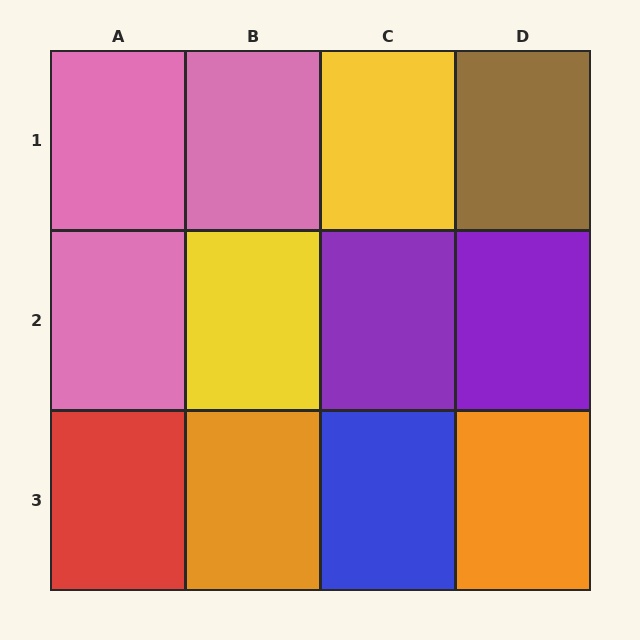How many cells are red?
1 cell is red.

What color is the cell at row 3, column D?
Orange.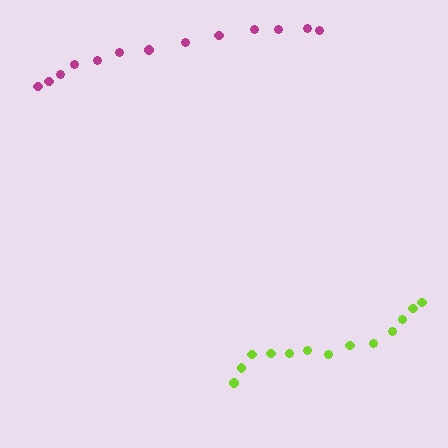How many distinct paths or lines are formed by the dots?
There are 2 distinct paths.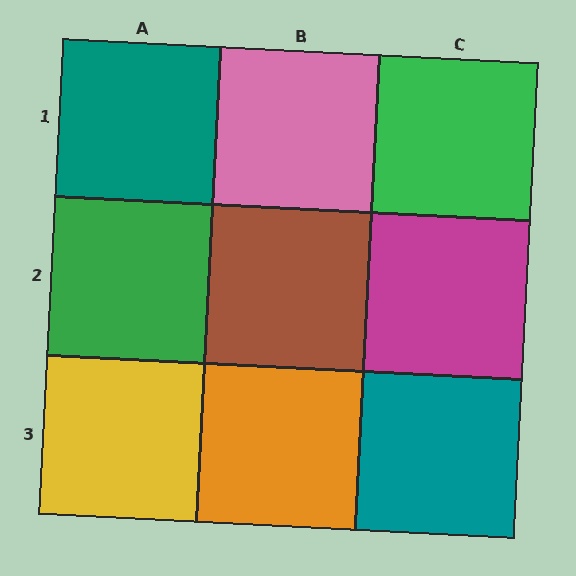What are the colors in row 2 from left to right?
Green, brown, magenta.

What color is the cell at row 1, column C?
Green.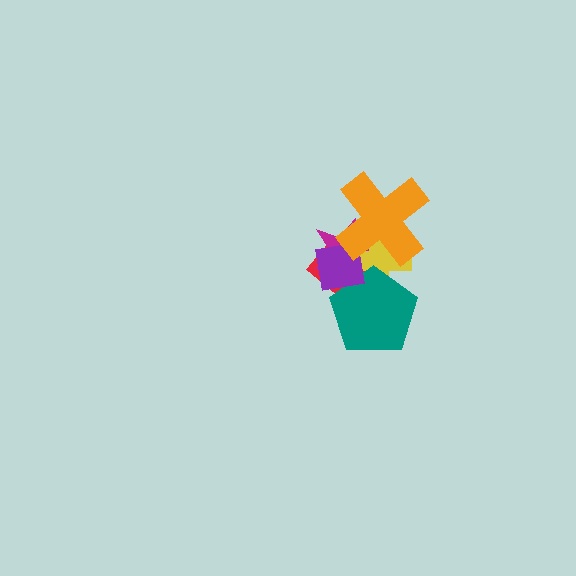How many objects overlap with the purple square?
5 objects overlap with the purple square.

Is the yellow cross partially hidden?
Yes, it is partially covered by another shape.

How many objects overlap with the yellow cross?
5 objects overlap with the yellow cross.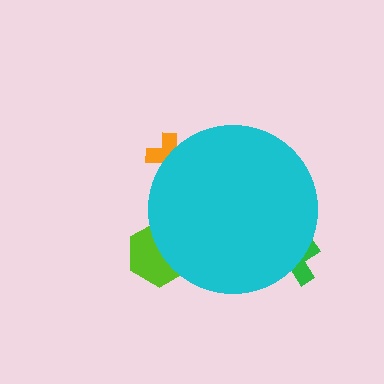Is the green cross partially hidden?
Yes, the green cross is partially hidden behind the cyan circle.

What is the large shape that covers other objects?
A cyan circle.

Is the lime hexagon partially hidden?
Yes, the lime hexagon is partially hidden behind the cyan circle.